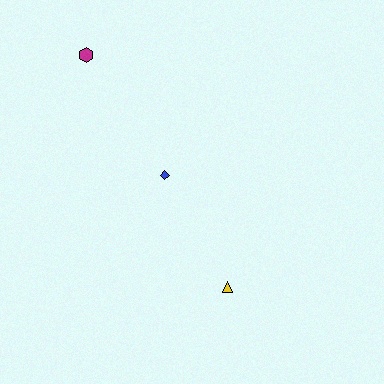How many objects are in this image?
There are 3 objects.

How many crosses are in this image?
There are no crosses.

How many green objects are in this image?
There are no green objects.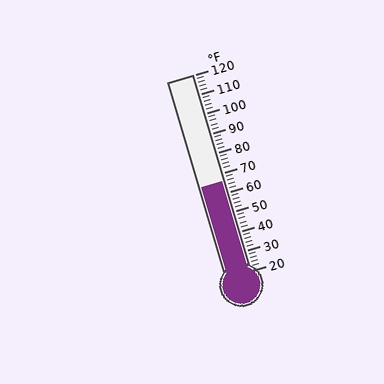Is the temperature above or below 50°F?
The temperature is above 50°F.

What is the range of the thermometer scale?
The thermometer scale ranges from 20°F to 120°F.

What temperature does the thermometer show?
The thermometer shows approximately 66°F.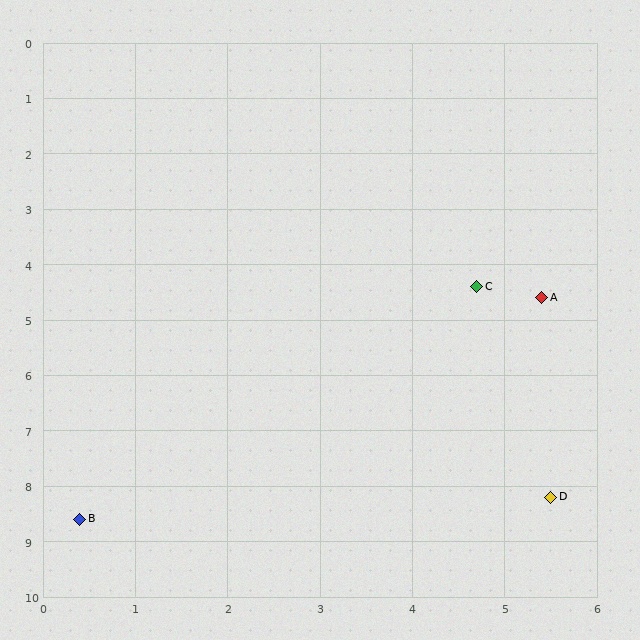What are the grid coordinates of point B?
Point B is at approximately (0.4, 8.6).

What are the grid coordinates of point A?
Point A is at approximately (5.4, 4.6).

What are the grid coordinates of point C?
Point C is at approximately (4.7, 4.4).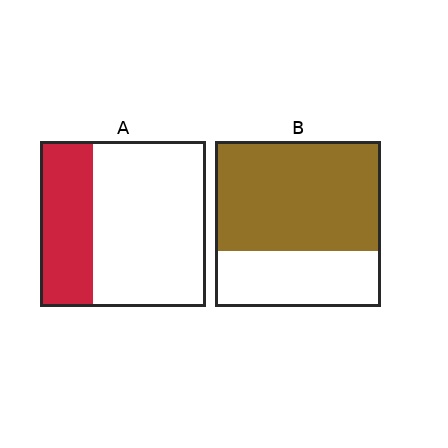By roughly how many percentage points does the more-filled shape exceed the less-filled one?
By roughly 35 percentage points (B over A).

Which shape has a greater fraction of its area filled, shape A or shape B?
Shape B.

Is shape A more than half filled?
No.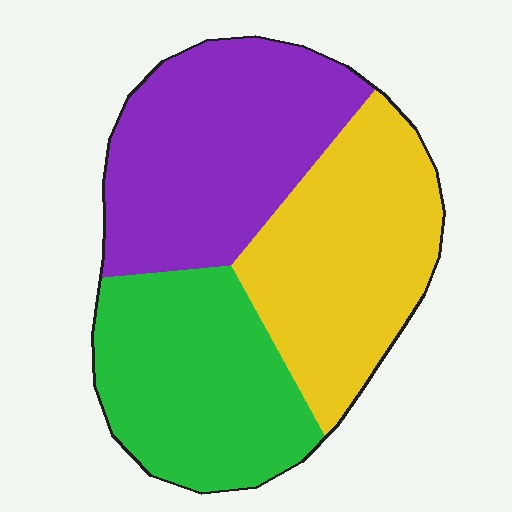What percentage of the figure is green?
Green takes up about one third (1/3) of the figure.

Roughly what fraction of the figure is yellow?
Yellow takes up between a sixth and a third of the figure.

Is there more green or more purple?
Purple.